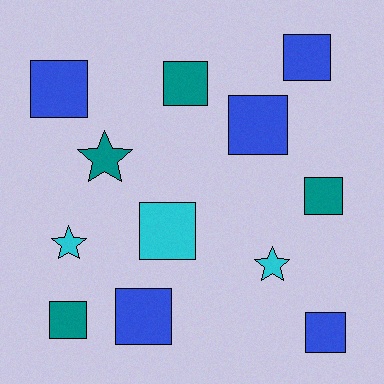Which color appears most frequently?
Blue, with 5 objects.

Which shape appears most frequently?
Square, with 9 objects.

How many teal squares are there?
There are 3 teal squares.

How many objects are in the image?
There are 12 objects.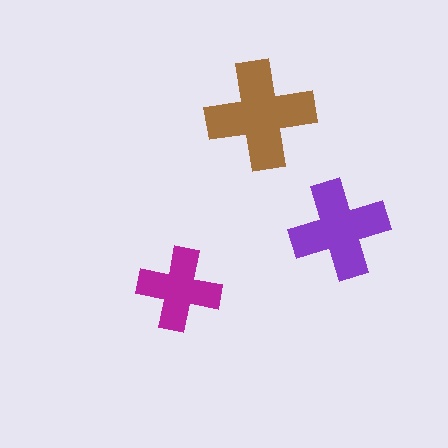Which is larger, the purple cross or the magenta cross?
The purple one.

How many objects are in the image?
There are 3 objects in the image.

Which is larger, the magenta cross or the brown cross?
The brown one.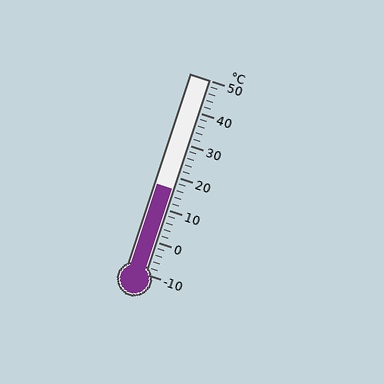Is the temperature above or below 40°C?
The temperature is below 40°C.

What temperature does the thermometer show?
The thermometer shows approximately 16°C.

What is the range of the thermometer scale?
The thermometer scale ranges from -10°C to 50°C.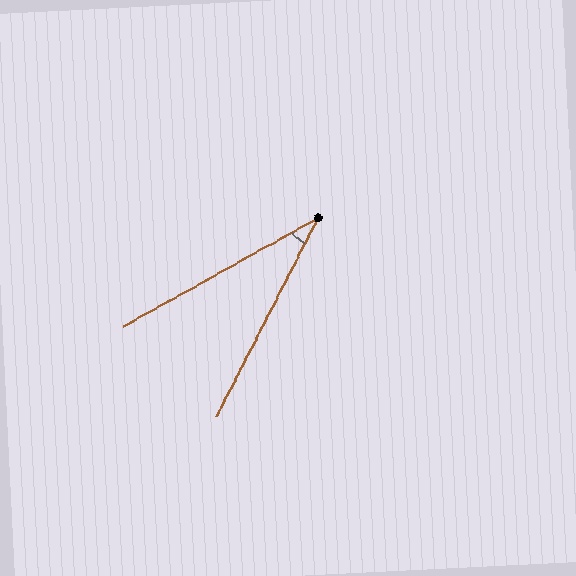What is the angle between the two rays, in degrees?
Approximately 34 degrees.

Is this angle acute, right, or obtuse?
It is acute.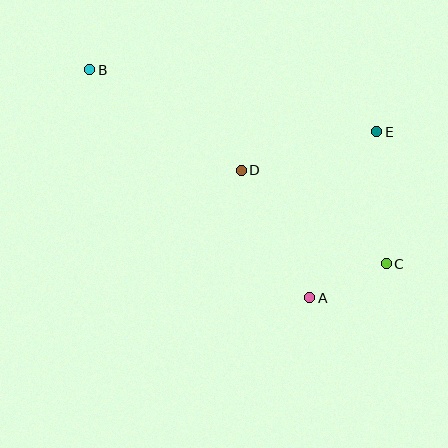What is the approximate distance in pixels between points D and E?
The distance between D and E is approximately 141 pixels.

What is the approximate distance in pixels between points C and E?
The distance between C and E is approximately 132 pixels.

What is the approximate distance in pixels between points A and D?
The distance between A and D is approximately 145 pixels.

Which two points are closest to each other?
Points A and C are closest to each other.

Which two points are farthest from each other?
Points B and C are farthest from each other.